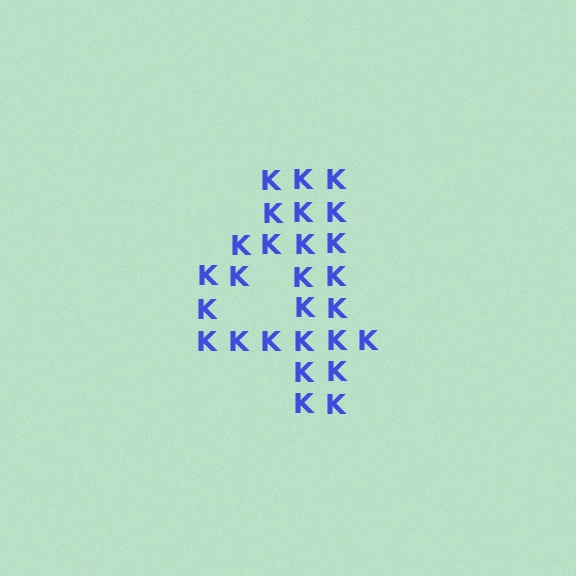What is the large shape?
The large shape is the digit 4.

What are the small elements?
The small elements are letter K's.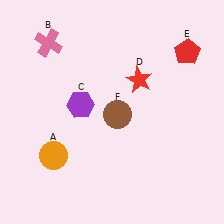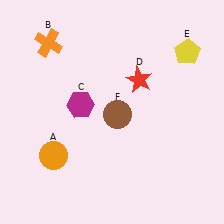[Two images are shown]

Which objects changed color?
B changed from pink to orange. C changed from purple to magenta. E changed from red to yellow.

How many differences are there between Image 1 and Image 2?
There are 3 differences between the two images.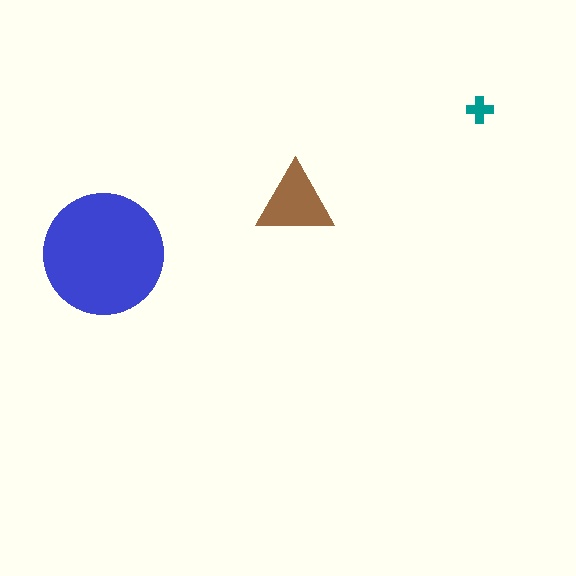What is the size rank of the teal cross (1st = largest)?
3rd.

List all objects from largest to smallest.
The blue circle, the brown triangle, the teal cross.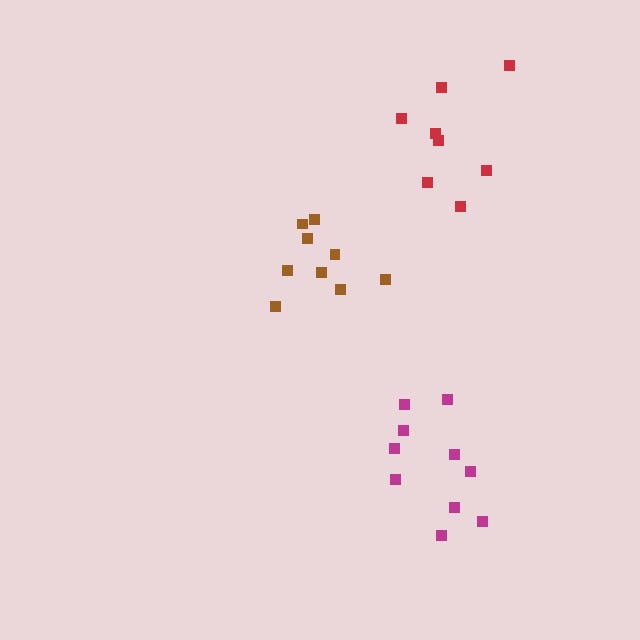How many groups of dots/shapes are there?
There are 3 groups.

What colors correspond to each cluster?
The clusters are colored: brown, magenta, red.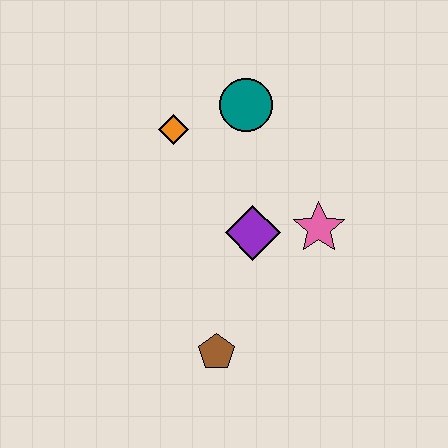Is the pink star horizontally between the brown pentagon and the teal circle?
No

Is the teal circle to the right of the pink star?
No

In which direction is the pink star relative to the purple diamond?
The pink star is to the right of the purple diamond.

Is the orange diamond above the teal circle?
No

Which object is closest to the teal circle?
The orange diamond is closest to the teal circle.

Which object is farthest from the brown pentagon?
The teal circle is farthest from the brown pentagon.